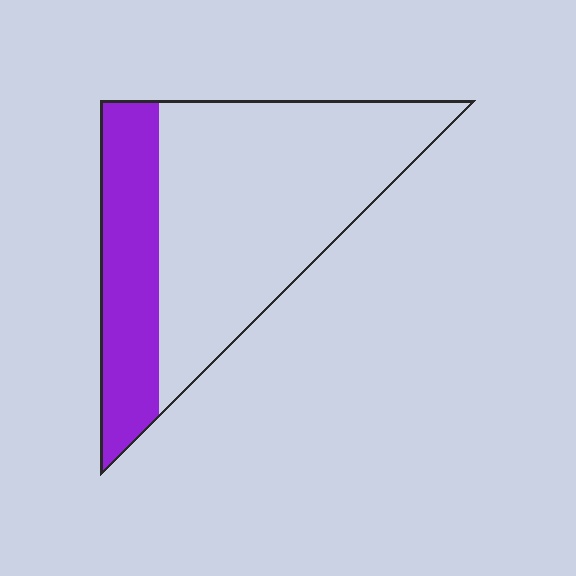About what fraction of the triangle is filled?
About one quarter (1/4).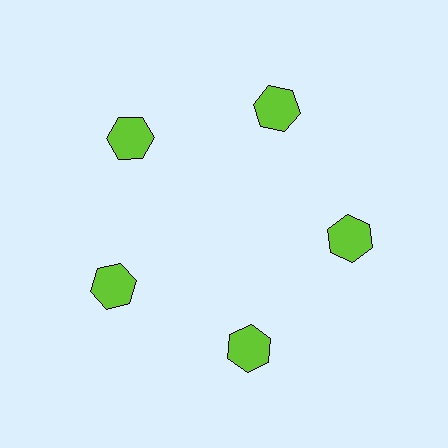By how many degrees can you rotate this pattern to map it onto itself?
The pattern maps onto itself every 72 degrees of rotation.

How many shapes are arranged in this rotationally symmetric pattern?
There are 5 shapes, arranged in 5 groups of 1.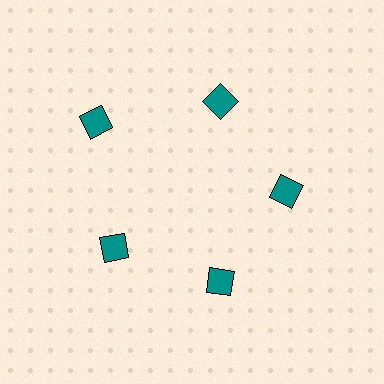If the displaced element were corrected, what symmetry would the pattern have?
It would have 5-fold rotational symmetry — the pattern would map onto itself every 72 degrees.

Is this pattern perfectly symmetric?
No. The 5 teal diamonds are arranged in a ring, but one element near the 10 o'clock position is pushed outward from the center, breaking the 5-fold rotational symmetry.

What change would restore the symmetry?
The symmetry would be restored by moving it inward, back onto the ring so that all 5 diamonds sit at equal angles and equal distance from the center.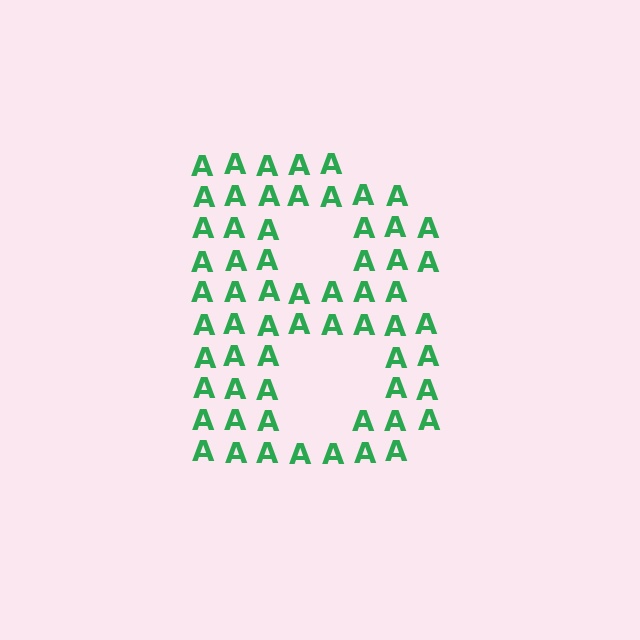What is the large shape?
The large shape is the letter B.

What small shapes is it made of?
It is made of small letter A's.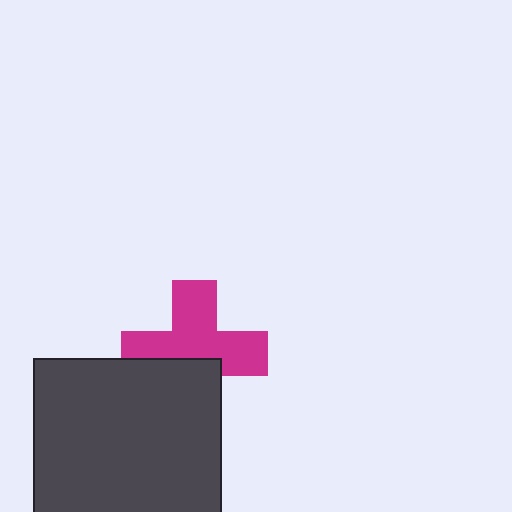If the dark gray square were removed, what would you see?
You would see the complete magenta cross.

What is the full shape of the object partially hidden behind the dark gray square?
The partially hidden object is a magenta cross.